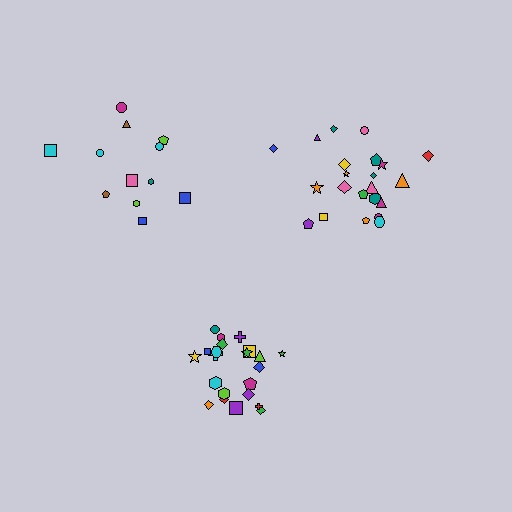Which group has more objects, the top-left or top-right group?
The top-right group.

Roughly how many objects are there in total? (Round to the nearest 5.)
Roughly 55 objects in total.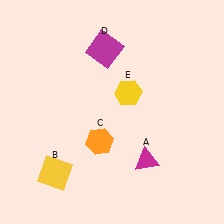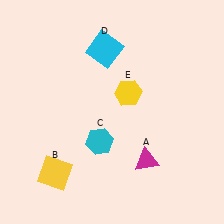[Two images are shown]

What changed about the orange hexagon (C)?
In Image 1, C is orange. In Image 2, it changed to cyan.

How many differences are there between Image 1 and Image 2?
There are 2 differences between the two images.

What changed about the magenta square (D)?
In Image 1, D is magenta. In Image 2, it changed to cyan.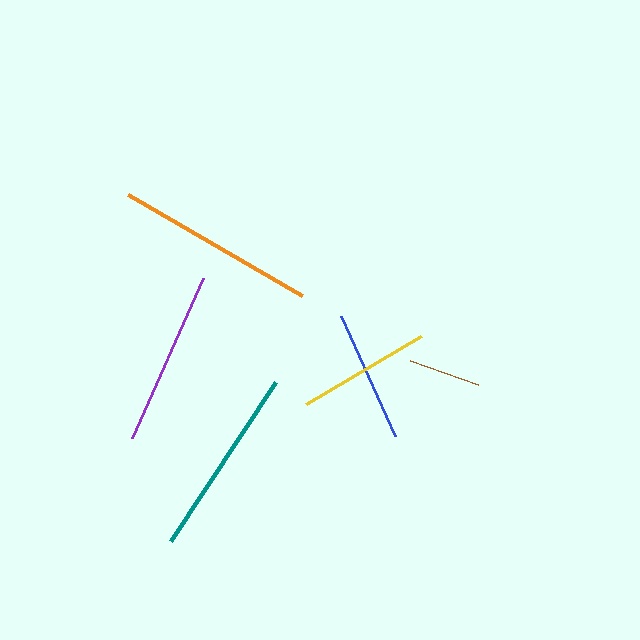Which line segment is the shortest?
The brown line is the shortest at approximately 72 pixels.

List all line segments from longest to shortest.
From longest to shortest: orange, teal, purple, yellow, blue, brown.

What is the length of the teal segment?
The teal segment is approximately 191 pixels long.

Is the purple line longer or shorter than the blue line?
The purple line is longer than the blue line.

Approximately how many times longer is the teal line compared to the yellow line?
The teal line is approximately 1.4 times the length of the yellow line.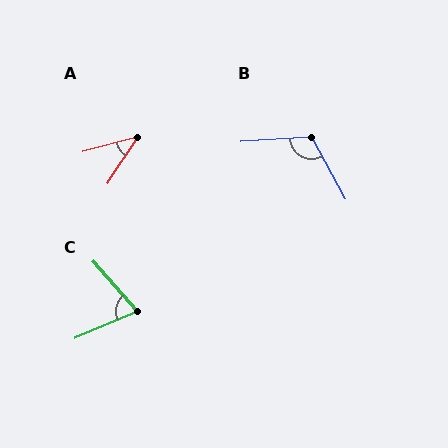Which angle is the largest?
B, at approximately 115 degrees.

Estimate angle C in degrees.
Approximately 71 degrees.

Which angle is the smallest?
A, at approximately 42 degrees.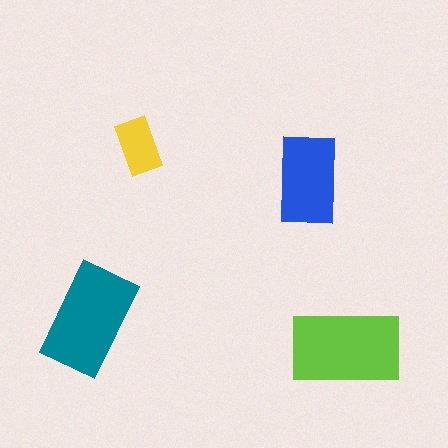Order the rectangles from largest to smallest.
the lime one, the teal one, the blue one, the yellow one.